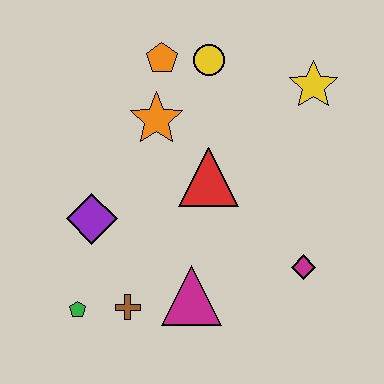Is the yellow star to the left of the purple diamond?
No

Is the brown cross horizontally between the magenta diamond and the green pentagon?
Yes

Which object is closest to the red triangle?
The orange star is closest to the red triangle.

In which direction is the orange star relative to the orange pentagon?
The orange star is below the orange pentagon.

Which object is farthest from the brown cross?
The yellow star is farthest from the brown cross.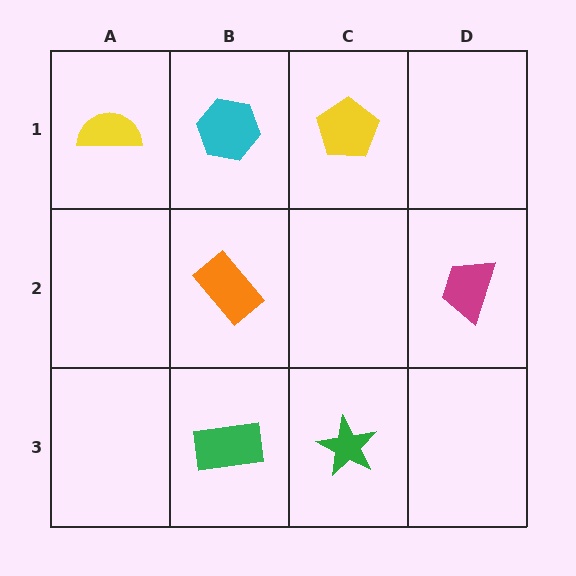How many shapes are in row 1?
3 shapes.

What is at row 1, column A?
A yellow semicircle.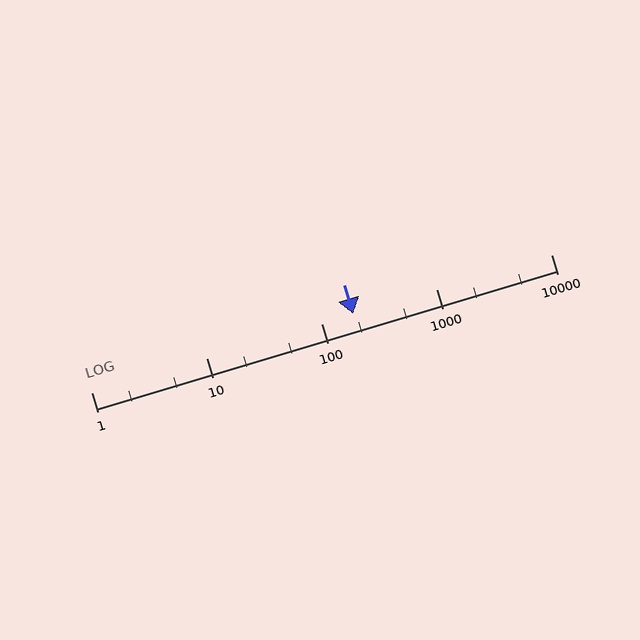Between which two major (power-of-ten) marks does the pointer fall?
The pointer is between 100 and 1000.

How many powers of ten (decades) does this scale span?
The scale spans 4 decades, from 1 to 10000.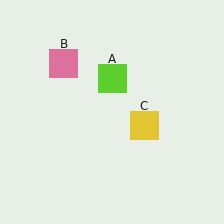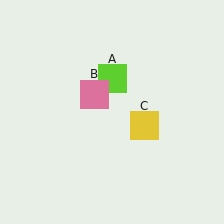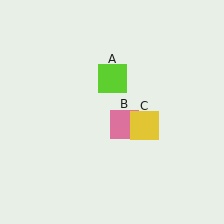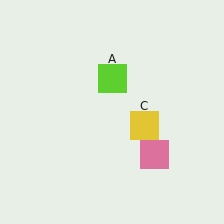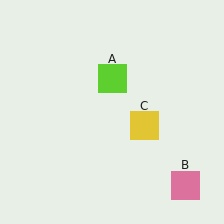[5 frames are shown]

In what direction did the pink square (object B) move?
The pink square (object B) moved down and to the right.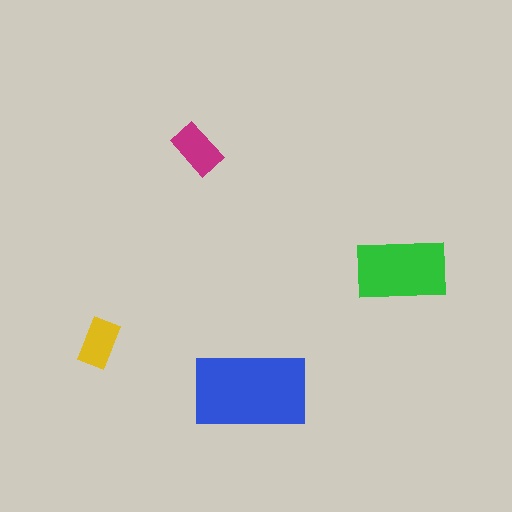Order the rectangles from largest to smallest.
the blue one, the green one, the magenta one, the yellow one.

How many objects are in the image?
There are 4 objects in the image.